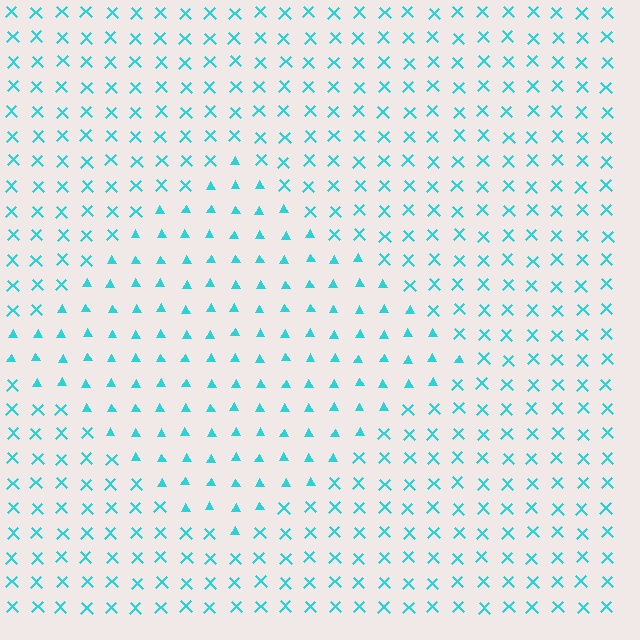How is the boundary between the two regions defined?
The boundary is defined by a change in element shape: triangles inside vs. X marks outside. All elements share the same color and spacing.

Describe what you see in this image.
The image is filled with small cyan elements arranged in a uniform grid. A diamond-shaped region contains triangles, while the surrounding area contains X marks. The boundary is defined purely by the change in element shape.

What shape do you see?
I see a diamond.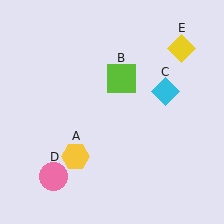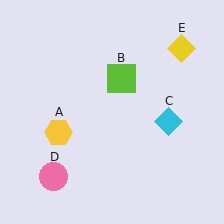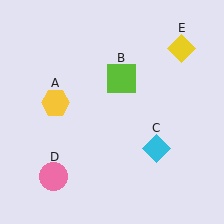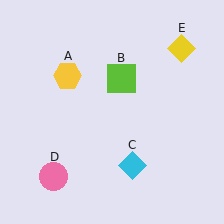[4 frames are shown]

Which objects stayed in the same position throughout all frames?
Lime square (object B) and pink circle (object D) and yellow diamond (object E) remained stationary.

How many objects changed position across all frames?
2 objects changed position: yellow hexagon (object A), cyan diamond (object C).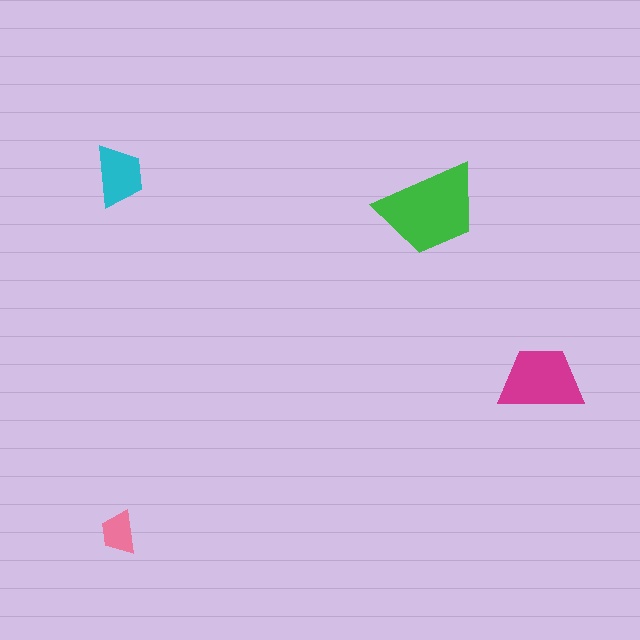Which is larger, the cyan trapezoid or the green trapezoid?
The green one.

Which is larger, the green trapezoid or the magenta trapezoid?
The green one.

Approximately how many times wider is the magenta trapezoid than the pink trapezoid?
About 2 times wider.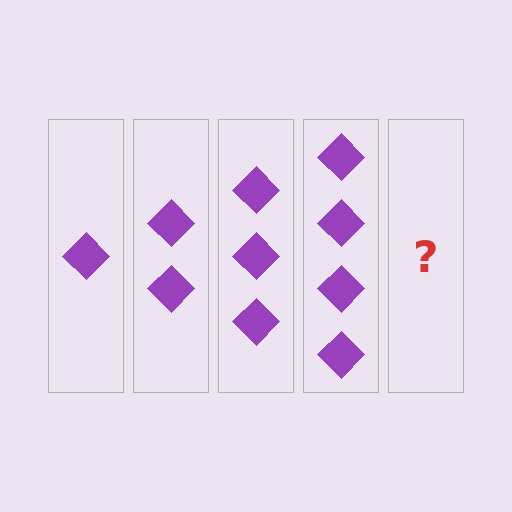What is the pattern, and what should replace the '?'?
The pattern is that each step adds one more diamond. The '?' should be 5 diamonds.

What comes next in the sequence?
The next element should be 5 diamonds.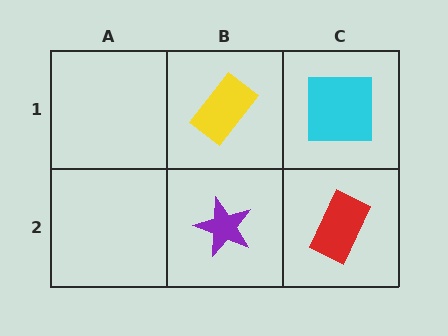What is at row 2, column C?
A red rectangle.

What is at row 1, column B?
A yellow rectangle.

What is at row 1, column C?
A cyan square.